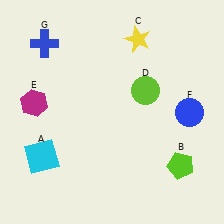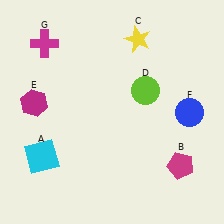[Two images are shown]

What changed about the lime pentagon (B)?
In Image 1, B is lime. In Image 2, it changed to magenta.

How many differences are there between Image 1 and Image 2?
There are 2 differences between the two images.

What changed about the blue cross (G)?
In Image 1, G is blue. In Image 2, it changed to magenta.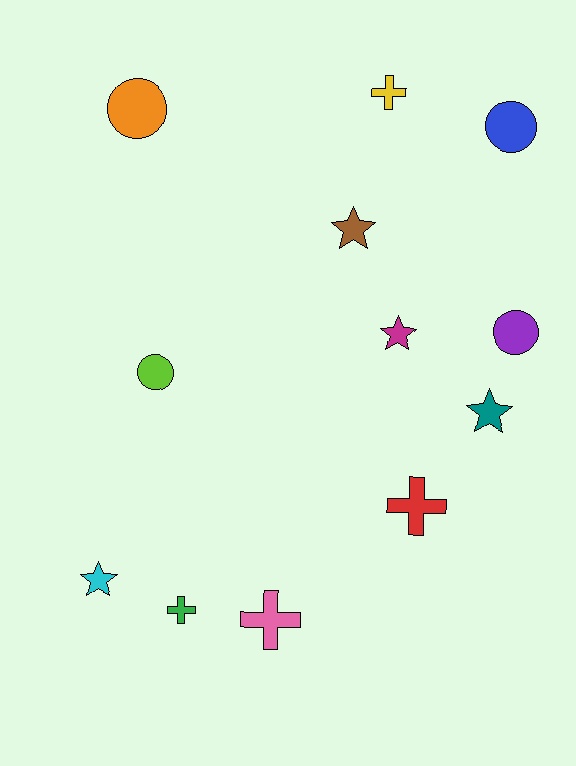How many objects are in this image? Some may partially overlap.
There are 12 objects.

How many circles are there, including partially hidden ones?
There are 4 circles.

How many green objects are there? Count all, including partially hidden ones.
There is 1 green object.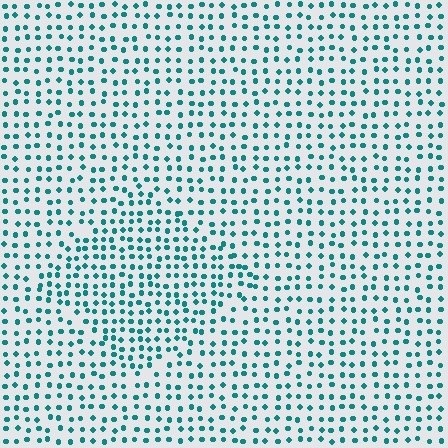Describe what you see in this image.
The image contains small teal elements arranged at two different densities. A diamond-shaped region is visible where the elements are more densely packed than the surrounding area.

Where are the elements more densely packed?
The elements are more densely packed inside the diamond boundary.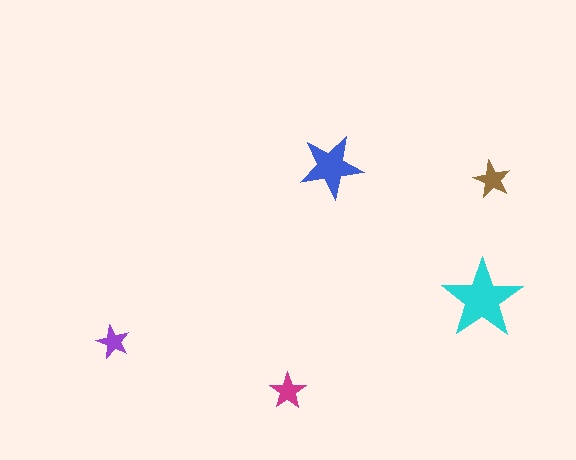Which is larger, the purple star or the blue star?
The blue one.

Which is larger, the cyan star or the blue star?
The cyan one.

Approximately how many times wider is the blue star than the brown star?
About 1.5 times wider.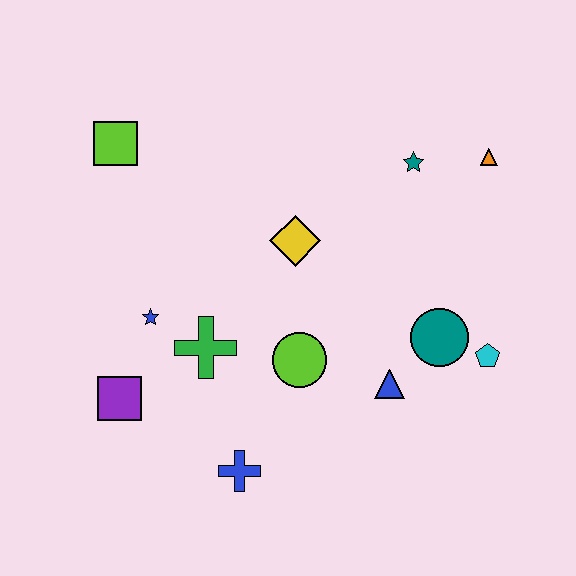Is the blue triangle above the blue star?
No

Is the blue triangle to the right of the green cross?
Yes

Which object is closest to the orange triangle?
The teal star is closest to the orange triangle.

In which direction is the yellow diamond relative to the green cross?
The yellow diamond is above the green cross.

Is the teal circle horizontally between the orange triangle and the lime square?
Yes